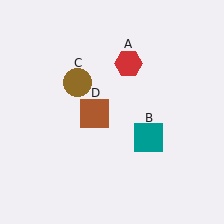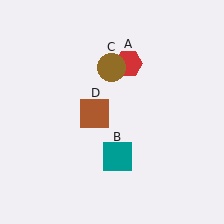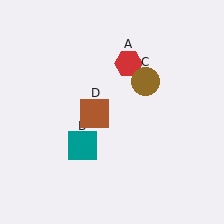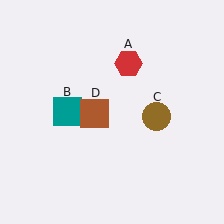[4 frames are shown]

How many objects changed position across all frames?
2 objects changed position: teal square (object B), brown circle (object C).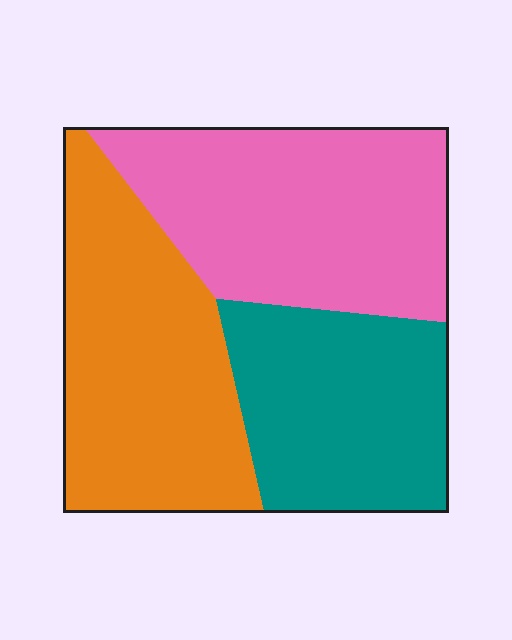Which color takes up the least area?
Teal, at roughly 30%.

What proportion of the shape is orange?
Orange takes up about three eighths (3/8) of the shape.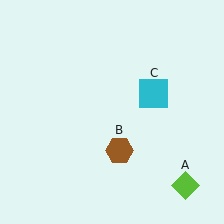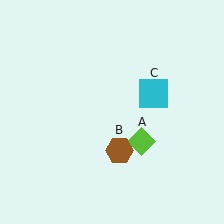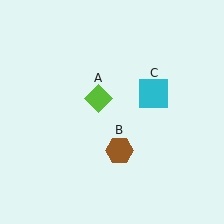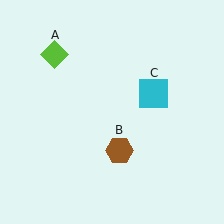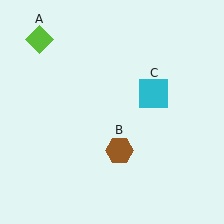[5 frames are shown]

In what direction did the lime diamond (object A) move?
The lime diamond (object A) moved up and to the left.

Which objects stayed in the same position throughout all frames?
Brown hexagon (object B) and cyan square (object C) remained stationary.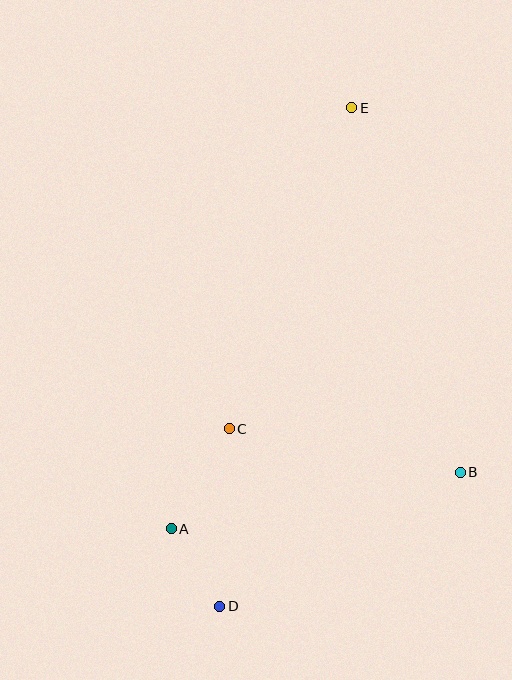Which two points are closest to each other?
Points A and D are closest to each other.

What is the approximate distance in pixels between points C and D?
The distance between C and D is approximately 178 pixels.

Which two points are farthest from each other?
Points D and E are farthest from each other.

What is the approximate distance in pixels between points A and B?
The distance between A and B is approximately 295 pixels.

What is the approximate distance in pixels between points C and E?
The distance between C and E is approximately 344 pixels.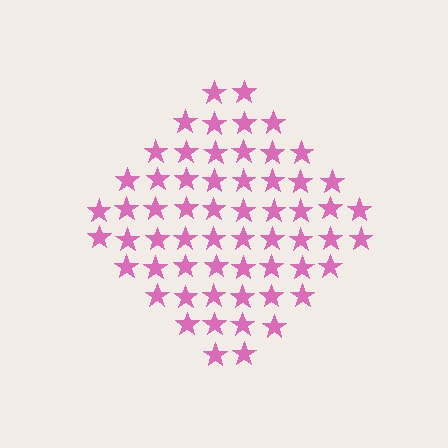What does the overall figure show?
The overall figure shows a diamond.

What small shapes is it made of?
It is made of small stars.